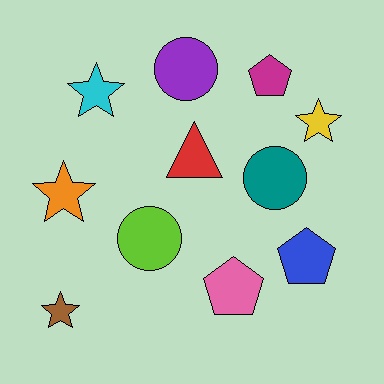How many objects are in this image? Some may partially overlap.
There are 11 objects.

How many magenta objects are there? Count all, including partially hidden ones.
There is 1 magenta object.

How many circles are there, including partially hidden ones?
There are 3 circles.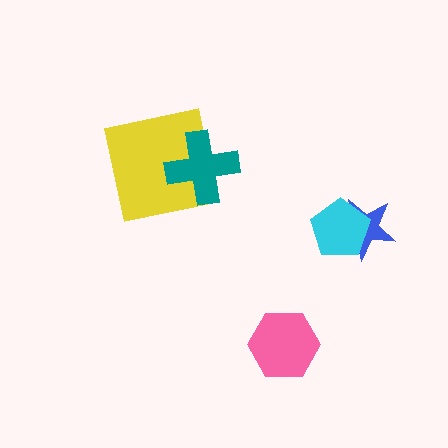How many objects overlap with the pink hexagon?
0 objects overlap with the pink hexagon.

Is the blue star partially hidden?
Yes, it is partially covered by another shape.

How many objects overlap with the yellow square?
1 object overlaps with the yellow square.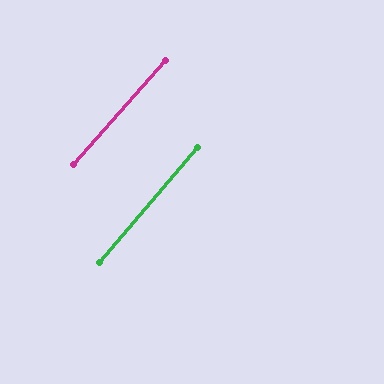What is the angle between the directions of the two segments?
Approximately 1 degree.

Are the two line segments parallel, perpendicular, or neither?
Parallel — their directions differ by only 1.3°.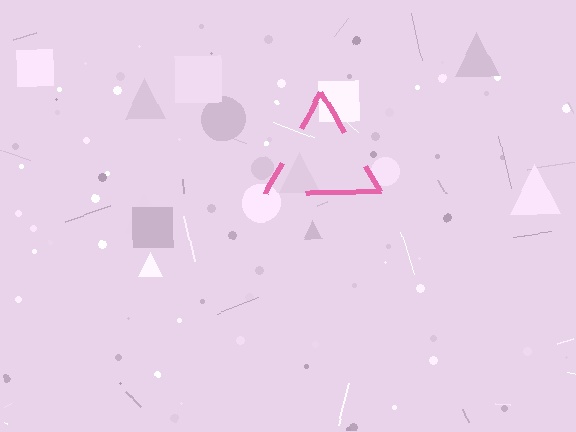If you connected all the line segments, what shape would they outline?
They would outline a triangle.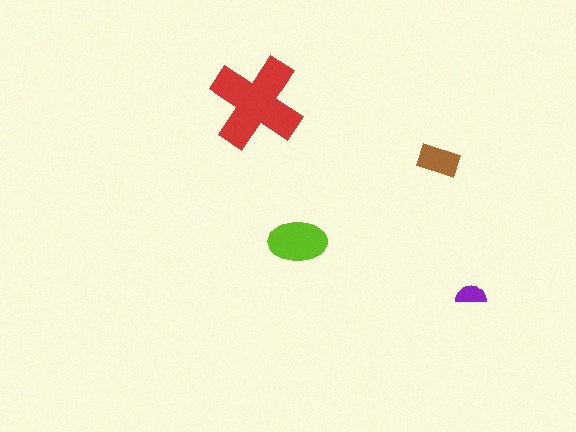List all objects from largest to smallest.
The red cross, the lime ellipse, the brown rectangle, the purple semicircle.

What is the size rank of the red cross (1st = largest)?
1st.